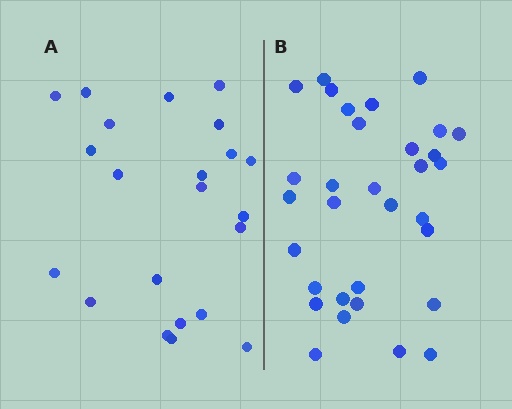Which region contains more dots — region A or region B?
Region B (the right region) has more dots.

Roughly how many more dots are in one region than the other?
Region B has roughly 10 or so more dots than region A.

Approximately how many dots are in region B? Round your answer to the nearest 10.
About 30 dots. (The exact count is 32, which rounds to 30.)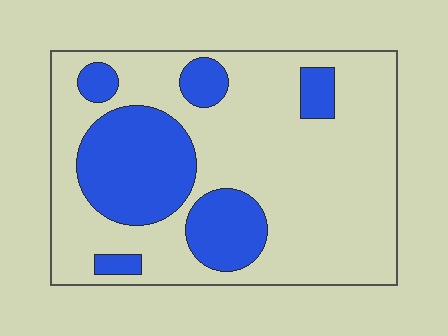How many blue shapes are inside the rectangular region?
6.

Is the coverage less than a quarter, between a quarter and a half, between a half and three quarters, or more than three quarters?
Between a quarter and a half.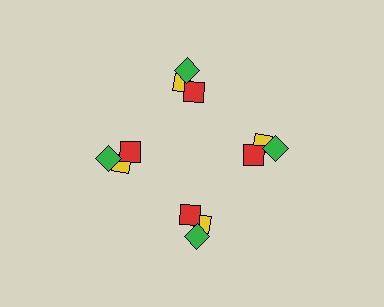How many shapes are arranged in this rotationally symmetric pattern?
There are 12 shapes, arranged in 4 groups of 3.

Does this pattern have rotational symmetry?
Yes, this pattern has 4-fold rotational symmetry. It looks the same after rotating 90 degrees around the center.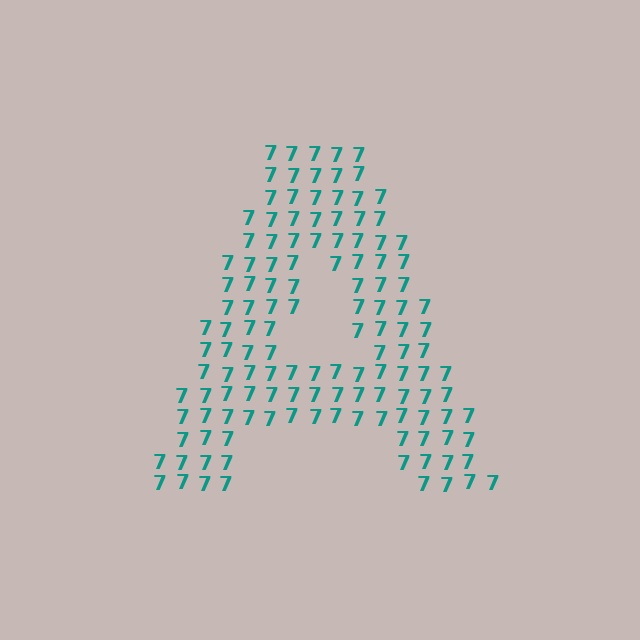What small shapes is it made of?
It is made of small digit 7's.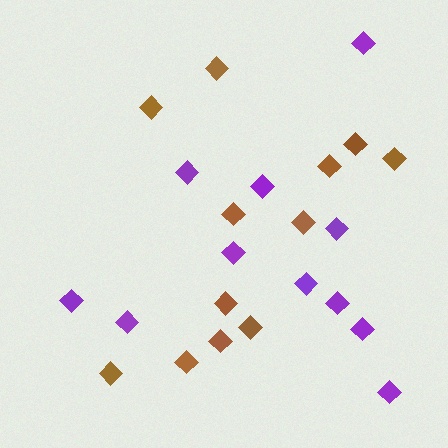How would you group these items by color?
There are 2 groups: one group of purple diamonds (11) and one group of brown diamonds (12).